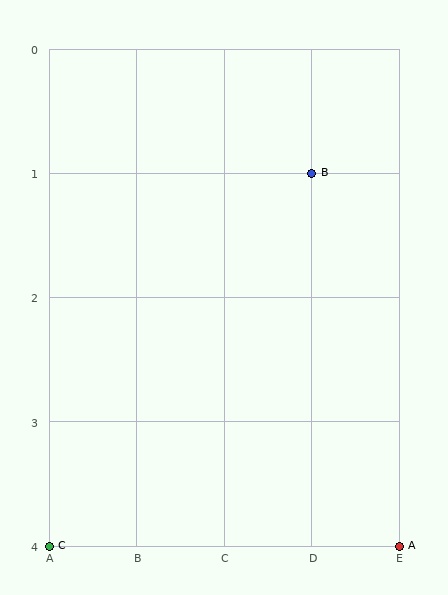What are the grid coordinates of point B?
Point B is at grid coordinates (D, 1).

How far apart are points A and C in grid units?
Points A and C are 4 columns apart.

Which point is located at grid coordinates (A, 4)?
Point C is at (A, 4).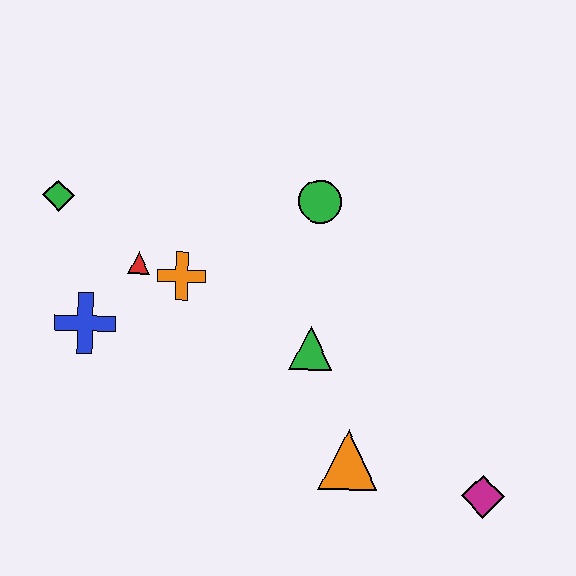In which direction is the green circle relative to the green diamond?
The green circle is to the right of the green diamond.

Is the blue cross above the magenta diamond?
Yes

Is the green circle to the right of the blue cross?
Yes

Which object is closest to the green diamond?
The red triangle is closest to the green diamond.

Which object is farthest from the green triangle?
The green diamond is farthest from the green triangle.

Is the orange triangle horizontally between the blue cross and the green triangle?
No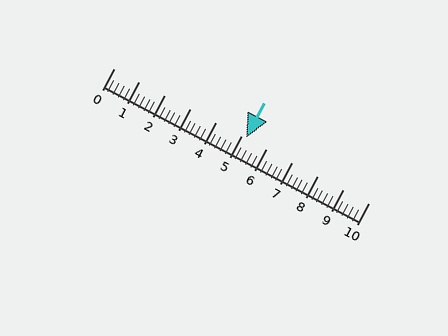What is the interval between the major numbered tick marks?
The major tick marks are spaced 1 units apart.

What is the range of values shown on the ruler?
The ruler shows values from 0 to 10.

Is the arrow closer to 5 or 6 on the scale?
The arrow is closer to 5.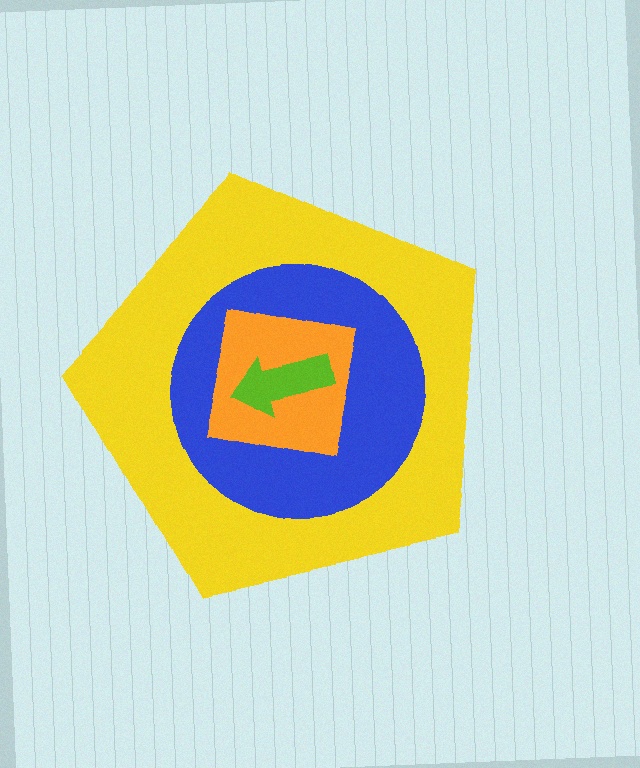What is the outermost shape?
The yellow pentagon.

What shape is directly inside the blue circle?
The orange square.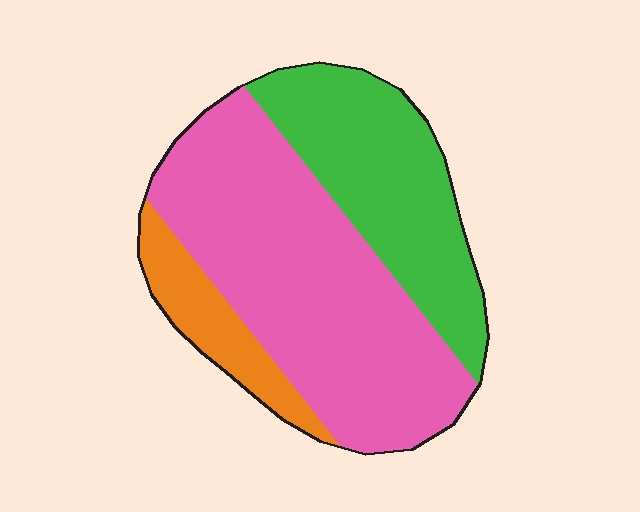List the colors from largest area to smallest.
From largest to smallest: pink, green, orange.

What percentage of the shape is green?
Green covers roughly 30% of the shape.